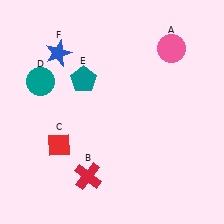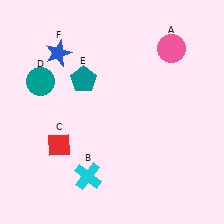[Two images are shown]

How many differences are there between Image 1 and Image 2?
There is 1 difference between the two images.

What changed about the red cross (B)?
In Image 1, B is red. In Image 2, it changed to cyan.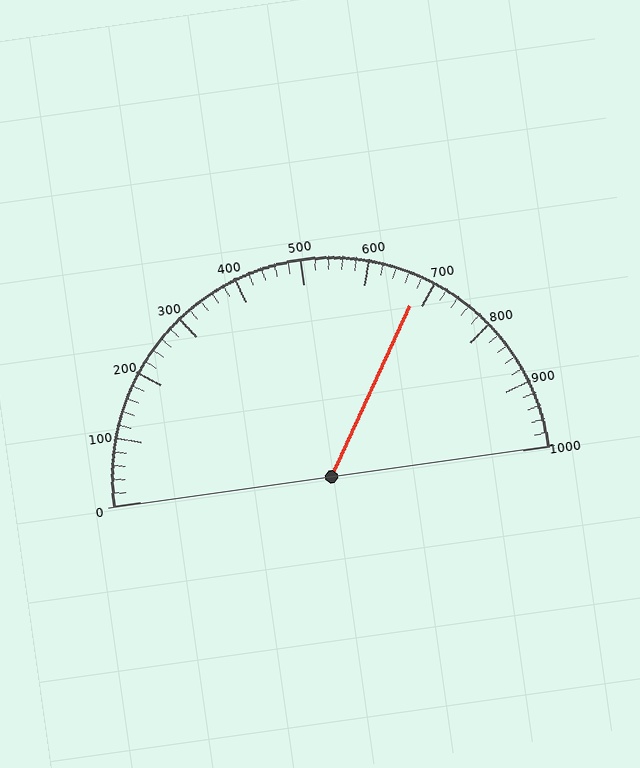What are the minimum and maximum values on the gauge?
The gauge ranges from 0 to 1000.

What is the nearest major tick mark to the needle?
The nearest major tick mark is 700.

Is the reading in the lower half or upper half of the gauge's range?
The reading is in the upper half of the range (0 to 1000).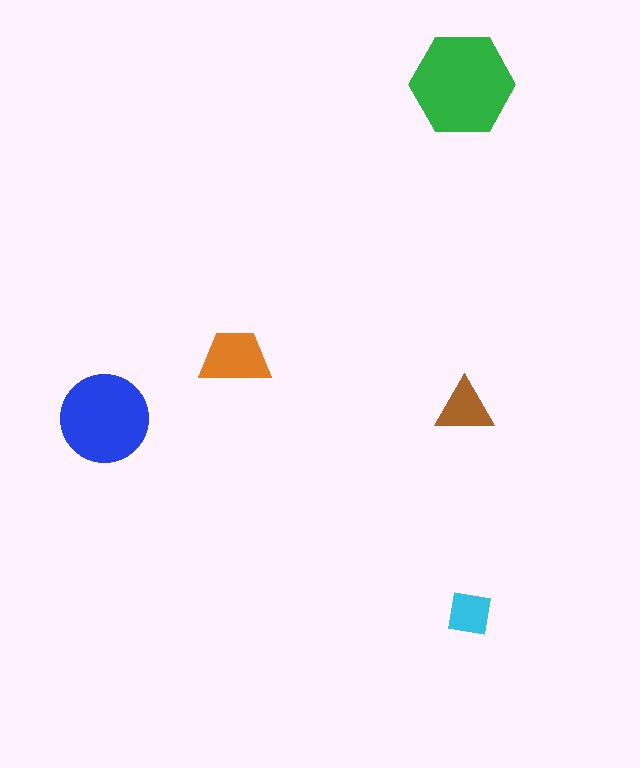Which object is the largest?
The green hexagon.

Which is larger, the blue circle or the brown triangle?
The blue circle.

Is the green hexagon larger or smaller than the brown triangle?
Larger.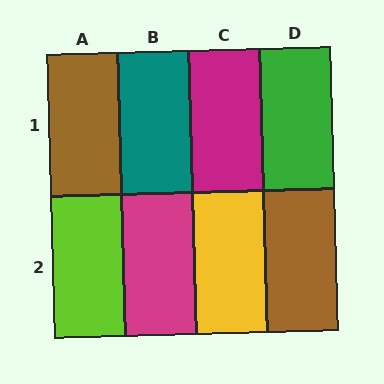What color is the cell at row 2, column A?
Lime.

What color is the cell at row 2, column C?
Yellow.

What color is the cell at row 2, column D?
Brown.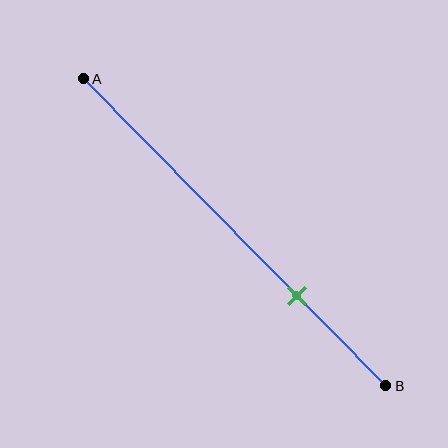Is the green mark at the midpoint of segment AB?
No, the mark is at about 70% from A, not at the 50% midpoint.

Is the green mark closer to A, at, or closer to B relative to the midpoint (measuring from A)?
The green mark is closer to point B than the midpoint of segment AB.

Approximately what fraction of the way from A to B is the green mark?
The green mark is approximately 70% of the way from A to B.